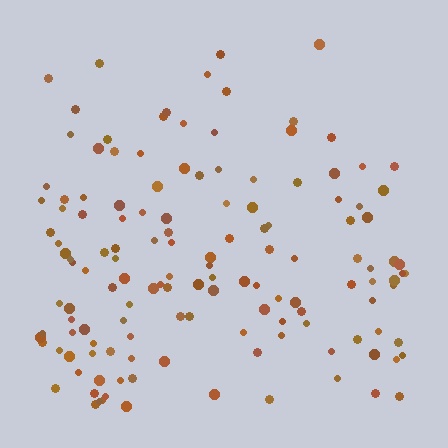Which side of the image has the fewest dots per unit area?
The top.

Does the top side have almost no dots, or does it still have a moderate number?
Still a moderate number, just noticeably fewer than the bottom.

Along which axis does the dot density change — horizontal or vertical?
Vertical.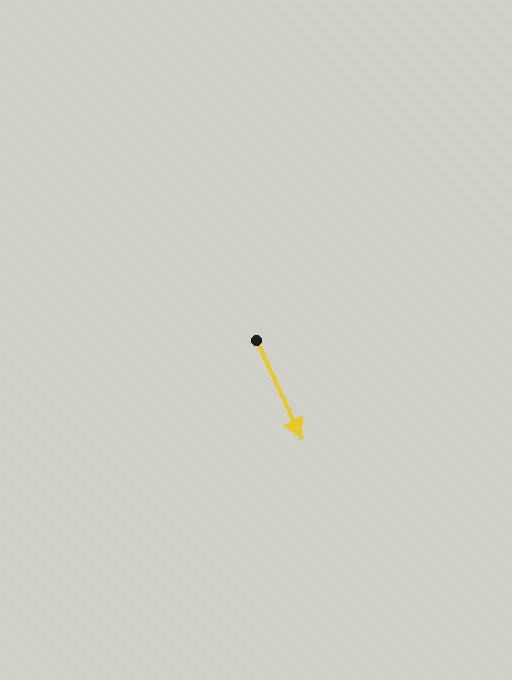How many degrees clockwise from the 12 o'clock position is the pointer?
Approximately 155 degrees.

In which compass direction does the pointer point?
Southeast.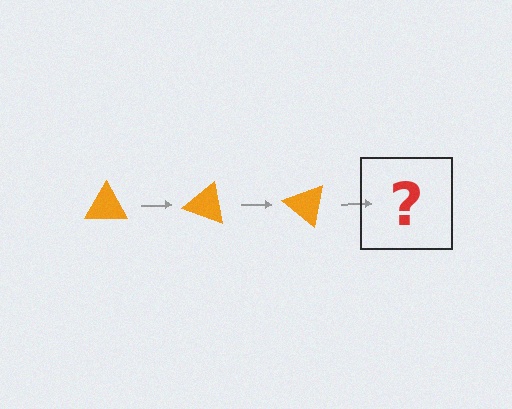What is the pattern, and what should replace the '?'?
The pattern is that the triangle rotates 20 degrees each step. The '?' should be an orange triangle rotated 60 degrees.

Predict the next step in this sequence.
The next step is an orange triangle rotated 60 degrees.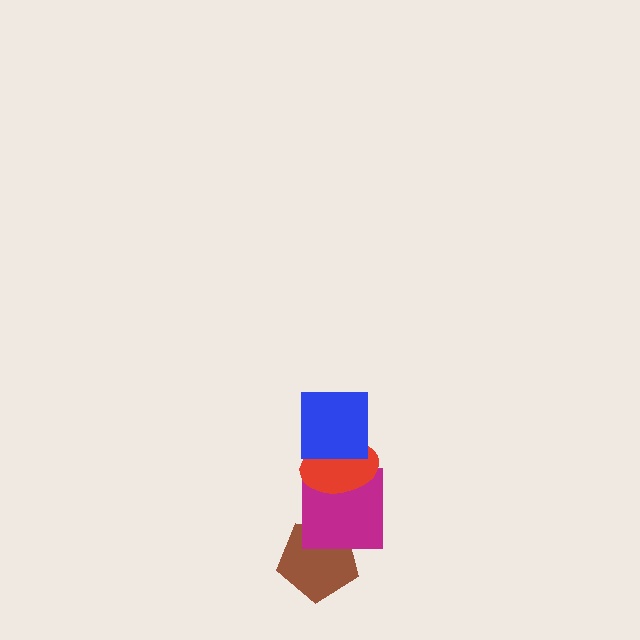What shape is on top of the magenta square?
The red ellipse is on top of the magenta square.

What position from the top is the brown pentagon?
The brown pentagon is 4th from the top.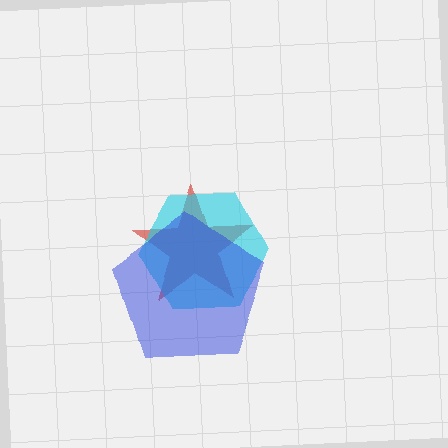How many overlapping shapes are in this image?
There are 3 overlapping shapes in the image.